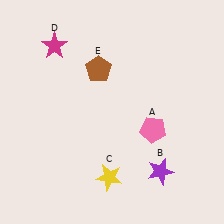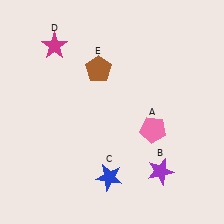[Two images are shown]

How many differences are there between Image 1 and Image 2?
There is 1 difference between the two images.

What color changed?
The star (C) changed from yellow in Image 1 to blue in Image 2.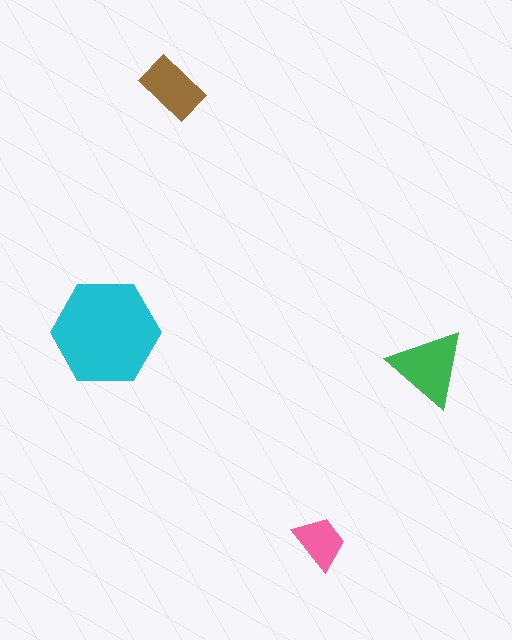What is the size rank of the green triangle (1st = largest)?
2nd.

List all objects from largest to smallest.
The cyan hexagon, the green triangle, the brown rectangle, the pink trapezoid.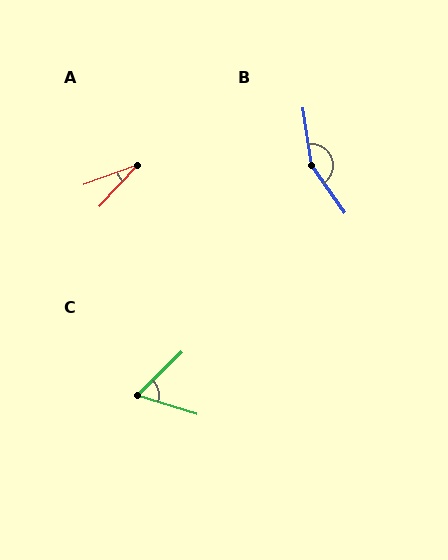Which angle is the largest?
B, at approximately 153 degrees.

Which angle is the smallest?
A, at approximately 27 degrees.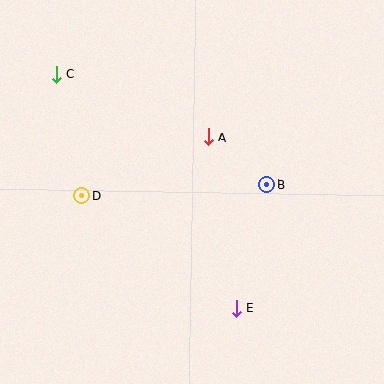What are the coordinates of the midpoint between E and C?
The midpoint between E and C is at (146, 191).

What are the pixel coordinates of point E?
Point E is at (236, 308).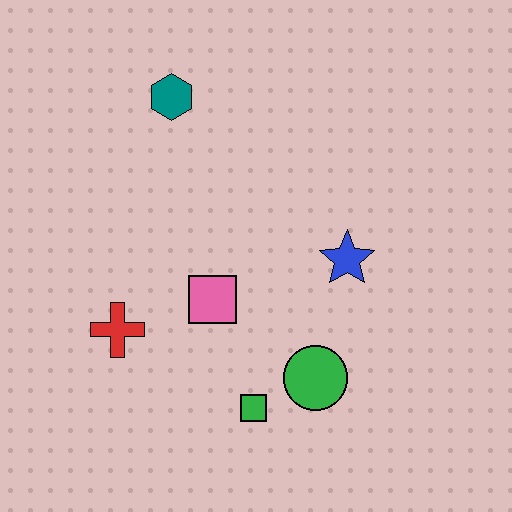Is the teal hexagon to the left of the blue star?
Yes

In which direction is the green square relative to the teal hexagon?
The green square is below the teal hexagon.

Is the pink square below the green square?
No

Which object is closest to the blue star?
The green circle is closest to the blue star.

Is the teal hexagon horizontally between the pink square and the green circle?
No